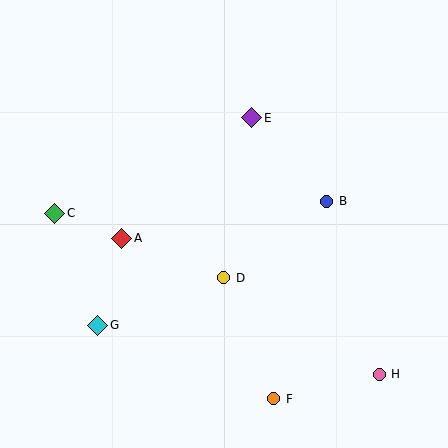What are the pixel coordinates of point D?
Point D is at (224, 278).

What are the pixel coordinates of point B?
Point B is at (327, 201).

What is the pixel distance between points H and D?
The distance between H and D is 183 pixels.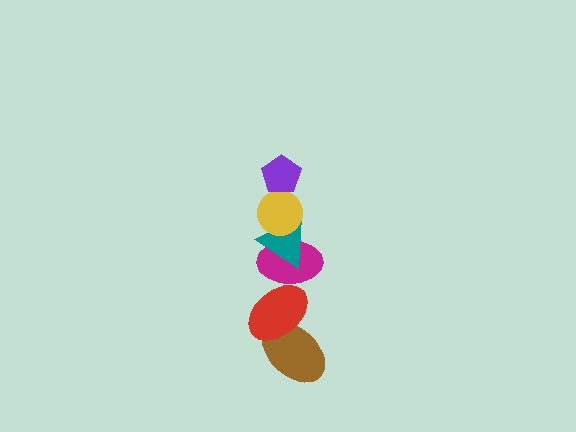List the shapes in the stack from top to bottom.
From top to bottom: the purple pentagon, the yellow circle, the teal triangle, the magenta ellipse, the red ellipse, the brown ellipse.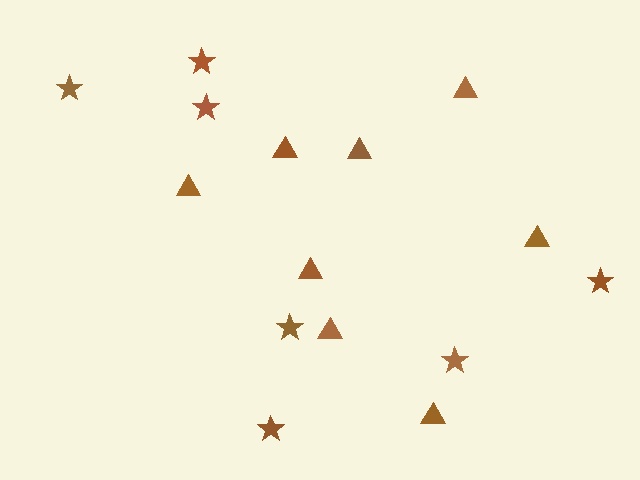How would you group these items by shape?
There are 2 groups: one group of triangles (8) and one group of stars (7).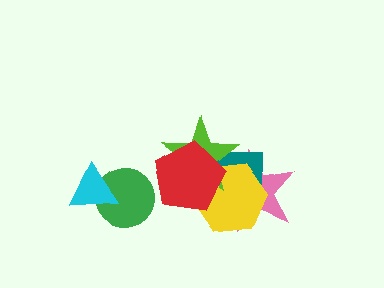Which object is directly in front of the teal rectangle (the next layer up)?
The yellow hexagon is directly in front of the teal rectangle.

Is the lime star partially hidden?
Yes, it is partially covered by another shape.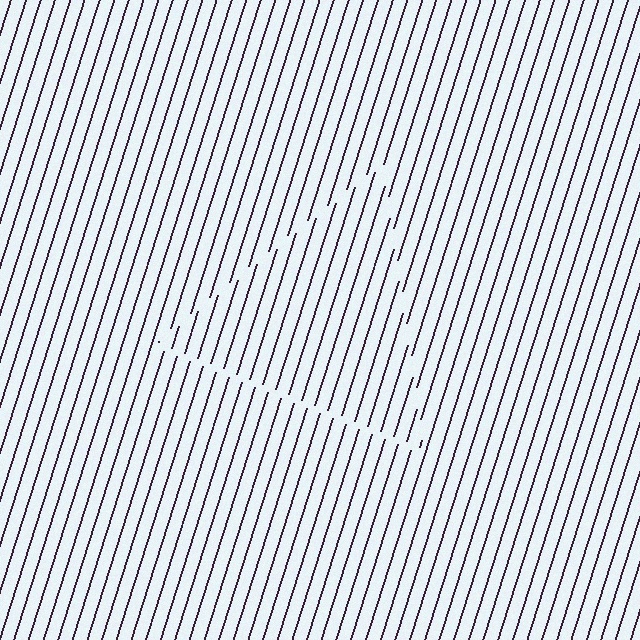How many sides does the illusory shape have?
3 sides — the line-ends trace a triangle.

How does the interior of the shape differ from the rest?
The interior of the shape contains the same grating, shifted by half a period — the contour is defined by the phase discontinuity where line-ends from the inner and outer gratings abut.